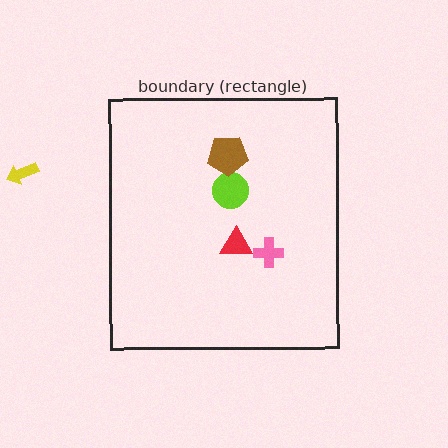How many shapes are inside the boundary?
4 inside, 1 outside.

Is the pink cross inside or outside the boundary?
Inside.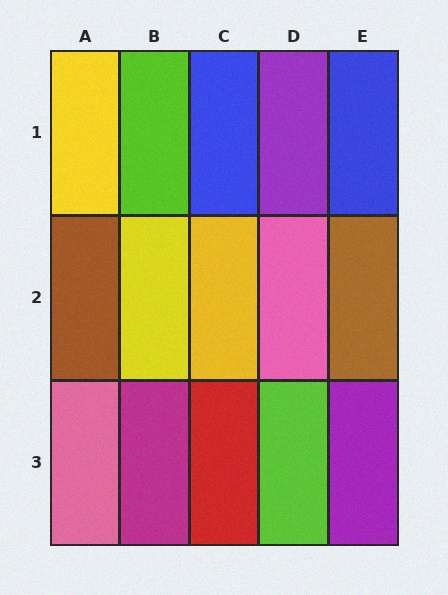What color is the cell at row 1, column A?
Yellow.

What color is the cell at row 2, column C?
Yellow.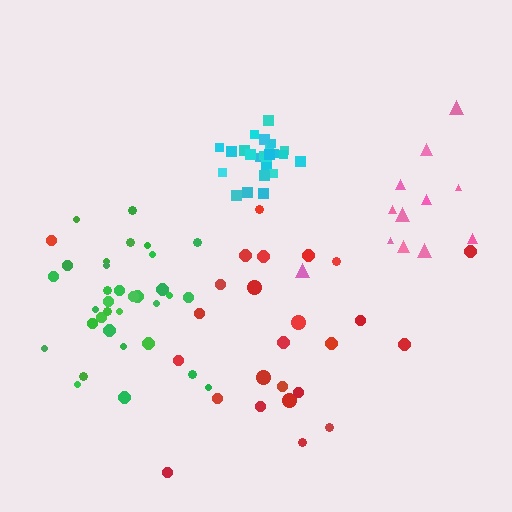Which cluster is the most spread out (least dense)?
Pink.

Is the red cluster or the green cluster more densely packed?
Green.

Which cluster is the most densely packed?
Cyan.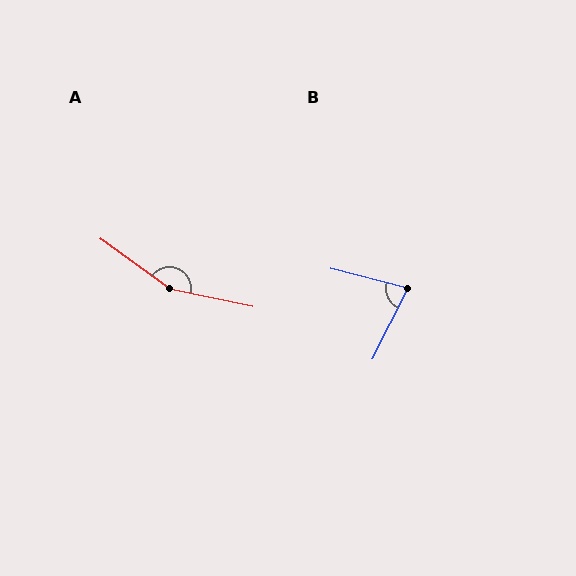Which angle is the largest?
A, at approximately 156 degrees.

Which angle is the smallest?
B, at approximately 78 degrees.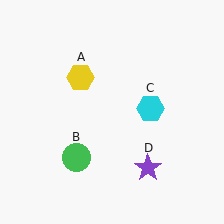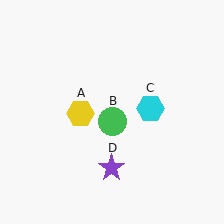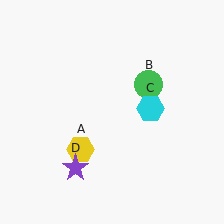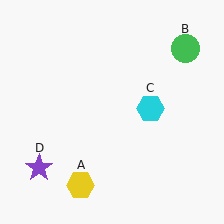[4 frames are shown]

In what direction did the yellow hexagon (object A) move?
The yellow hexagon (object A) moved down.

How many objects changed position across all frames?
3 objects changed position: yellow hexagon (object A), green circle (object B), purple star (object D).